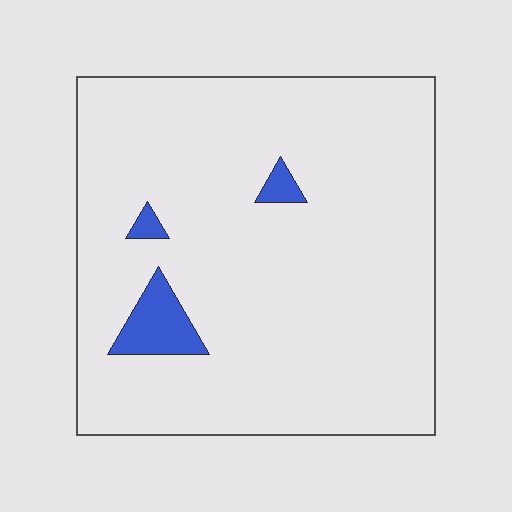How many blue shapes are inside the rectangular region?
3.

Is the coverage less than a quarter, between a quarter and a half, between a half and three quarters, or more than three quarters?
Less than a quarter.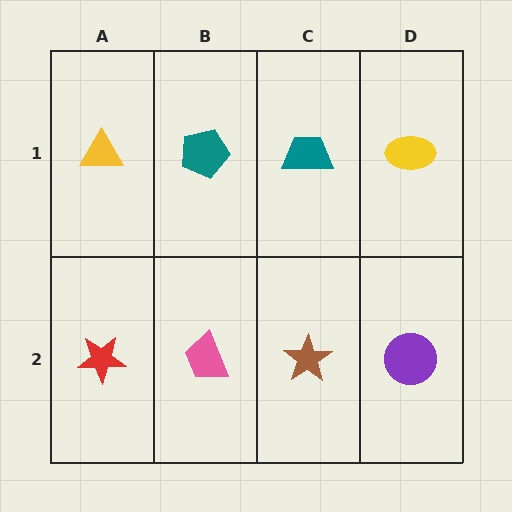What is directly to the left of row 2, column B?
A red star.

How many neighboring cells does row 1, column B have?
3.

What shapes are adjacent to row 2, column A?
A yellow triangle (row 1, column A), a pink trapezoid (row 2, column B).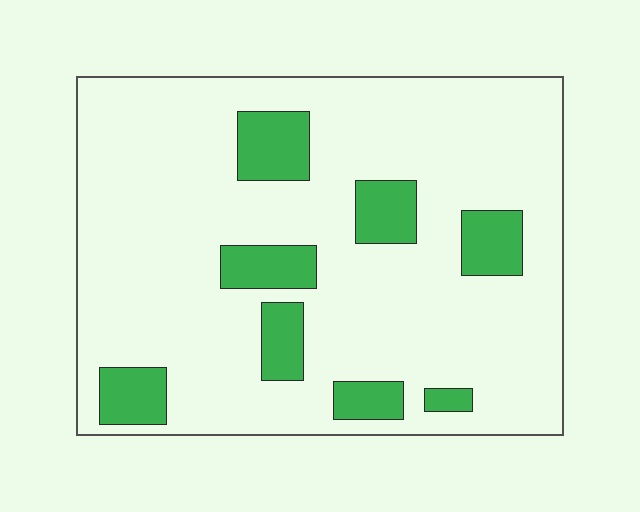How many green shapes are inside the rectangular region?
8.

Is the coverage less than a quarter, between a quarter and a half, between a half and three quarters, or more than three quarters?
Less than a quarter.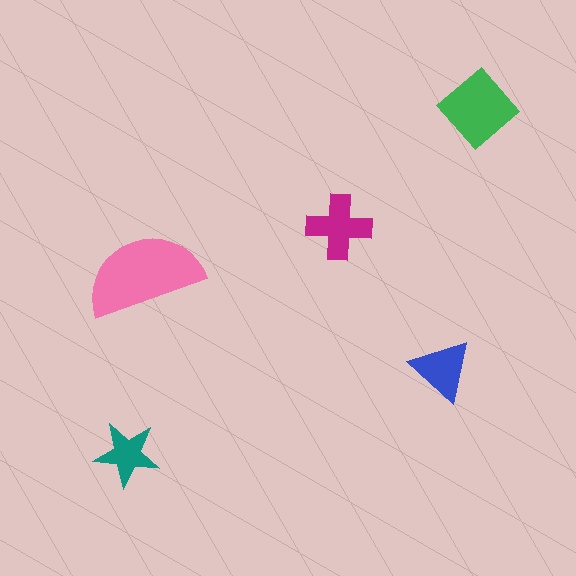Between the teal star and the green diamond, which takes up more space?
The green diamond.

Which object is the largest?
The pink semicircle.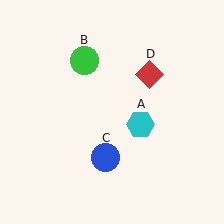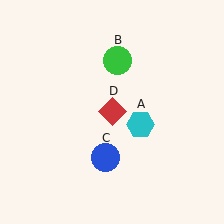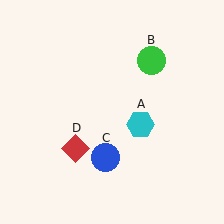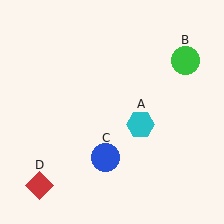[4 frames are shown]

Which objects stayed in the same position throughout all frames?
Cyan hexagon (object A) and blue circle (object C) remained stationary.